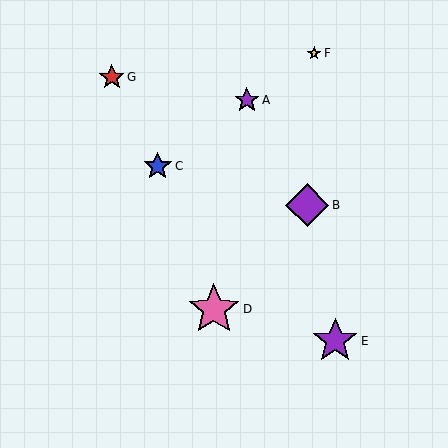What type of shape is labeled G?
Shape G is a red star.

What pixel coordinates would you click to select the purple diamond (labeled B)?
Click at (307, 205) to select the purple diamond B.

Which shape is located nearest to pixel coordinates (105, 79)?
The red star (labeled G) at (112, 77) is nearest to that location.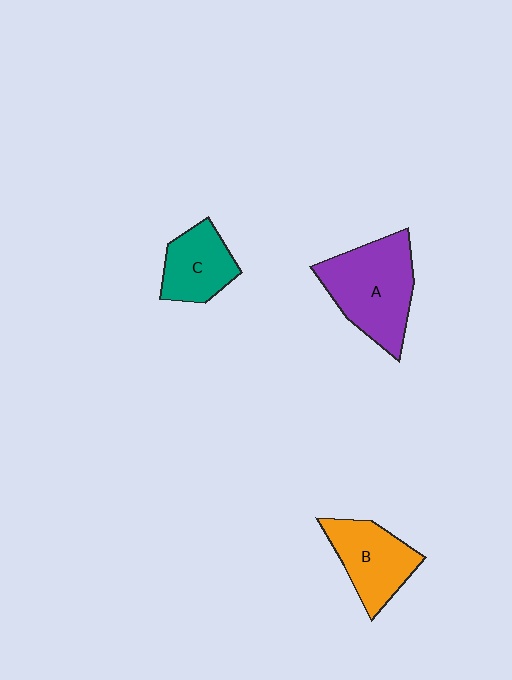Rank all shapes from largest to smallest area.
From largest to smallest: A (purple), B (orange), C (teal).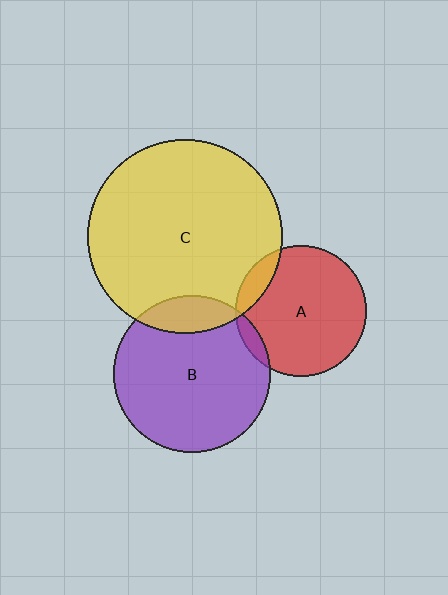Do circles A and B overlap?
Yes.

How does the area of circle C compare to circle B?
Approximately 1.5 times.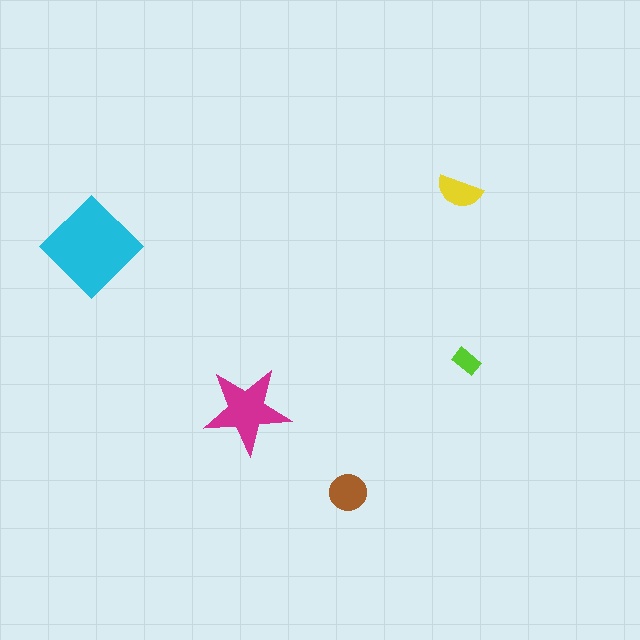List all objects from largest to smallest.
The cyan diamond, the magenta star, the brown circle, the yellow semicircle, the lime rectangle.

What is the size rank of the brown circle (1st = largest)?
3rd.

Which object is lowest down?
The brown circle is bottommost.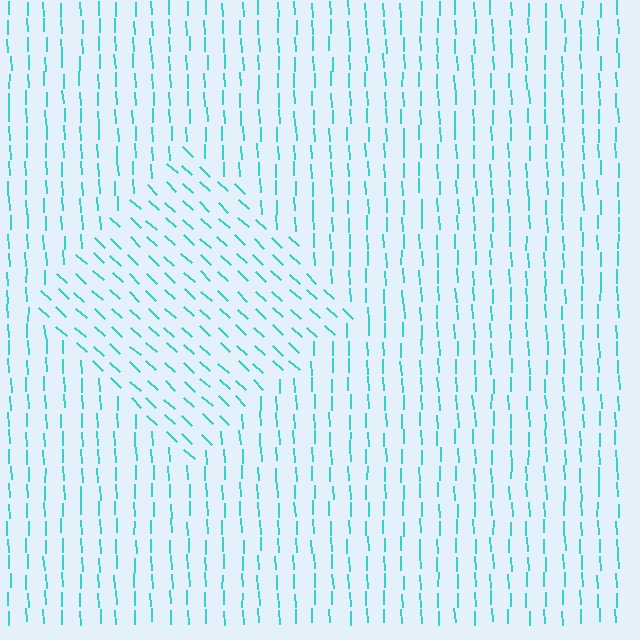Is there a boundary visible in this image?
Yes, there is a texture boundary formed by a change in line orientation.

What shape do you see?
I see a diamond.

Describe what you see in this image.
The image is filled with small cyan line segments. A diamond region in the image has lines oriented differently from the surrounding lines, creating a visible texture boundary.